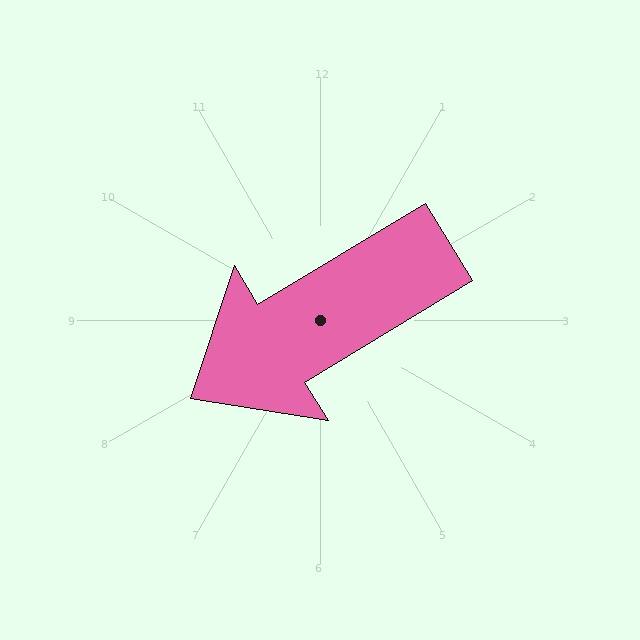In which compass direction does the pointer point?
Southwest.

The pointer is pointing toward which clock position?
Roughly 8 o'clock.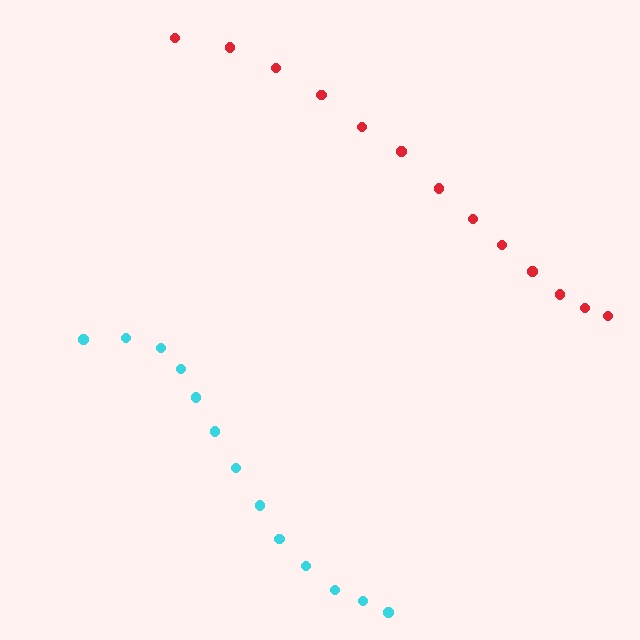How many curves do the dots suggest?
There are 2 distinct paths.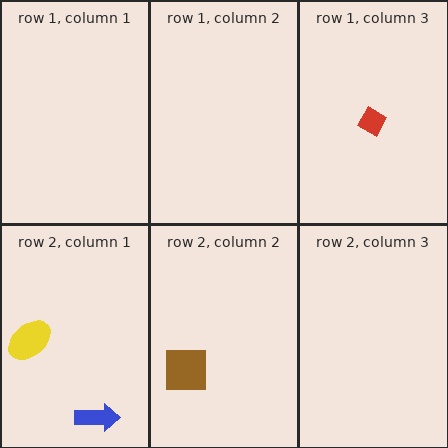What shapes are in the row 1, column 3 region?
The red diamond.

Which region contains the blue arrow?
The row 2, column 1 region.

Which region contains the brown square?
The row 2, column 2 region.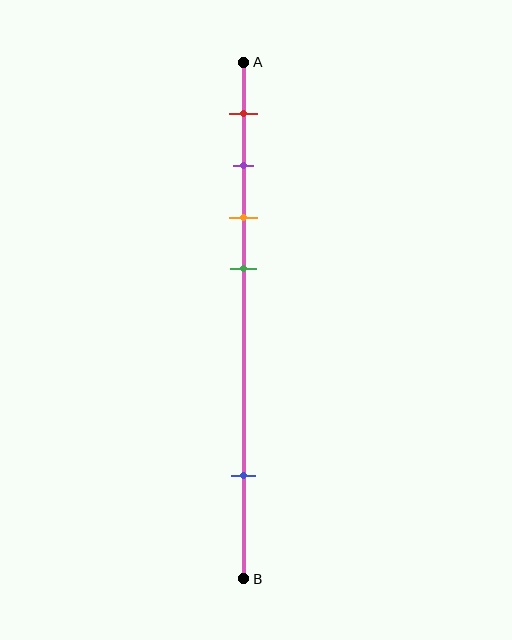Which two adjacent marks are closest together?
The purple and orange marks are the closest adjacent pair.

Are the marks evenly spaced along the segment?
No, the marks are not evenly spaced.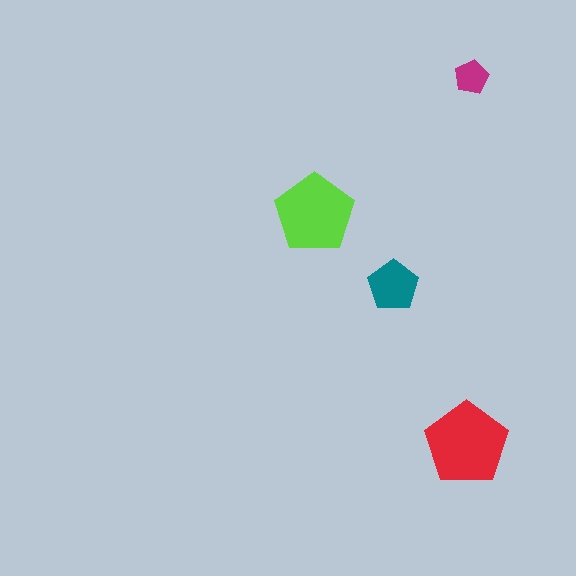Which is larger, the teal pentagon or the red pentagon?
The red one.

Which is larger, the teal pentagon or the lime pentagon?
The lime one.